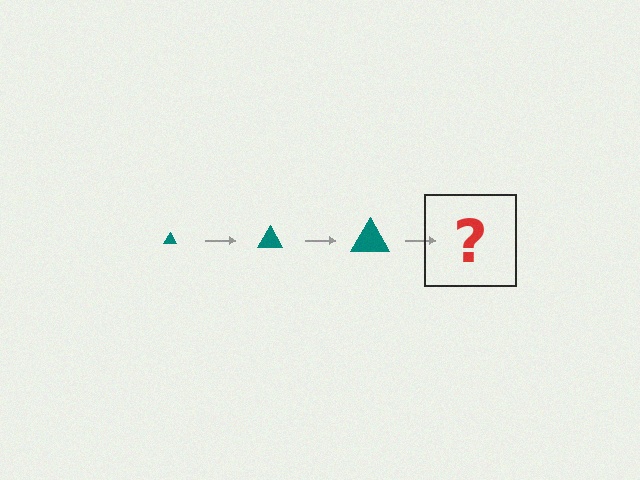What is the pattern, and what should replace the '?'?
The pattern is that the triangle gets progressively larger each step. The '?' should be a teal triangle, larger than the previous one.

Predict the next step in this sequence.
The next step is a teal triangle, larger than the previous one.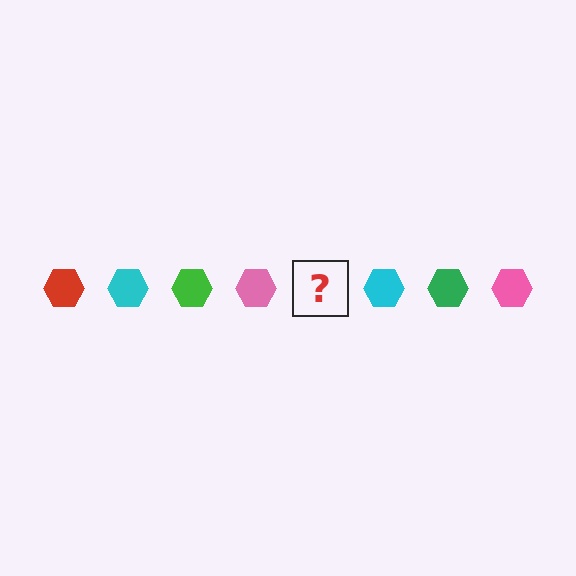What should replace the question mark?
The question mark should be replaced with a red hexagon.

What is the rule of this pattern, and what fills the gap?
The rule is that the pattern cycles through red, cyan, green, pink hexagons. The gap should be filled with a red hexagon.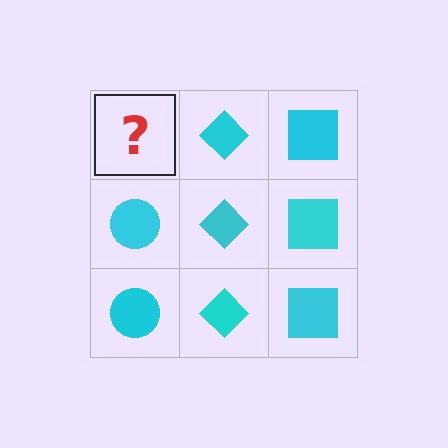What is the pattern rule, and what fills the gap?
The rule is that each column has a consistent shape. The gap should be filled with a cyan circle.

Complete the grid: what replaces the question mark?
The question mark should be replaced with a cyan circle.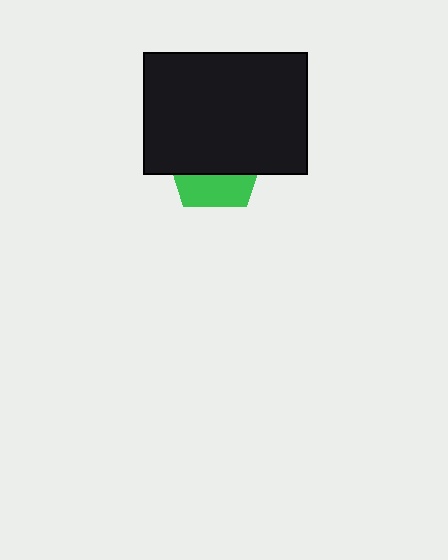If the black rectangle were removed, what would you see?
You would see the complete green pentagon.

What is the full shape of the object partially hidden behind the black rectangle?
The partially hidden object is a green pentagon.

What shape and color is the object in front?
The object in front is a black rectangle.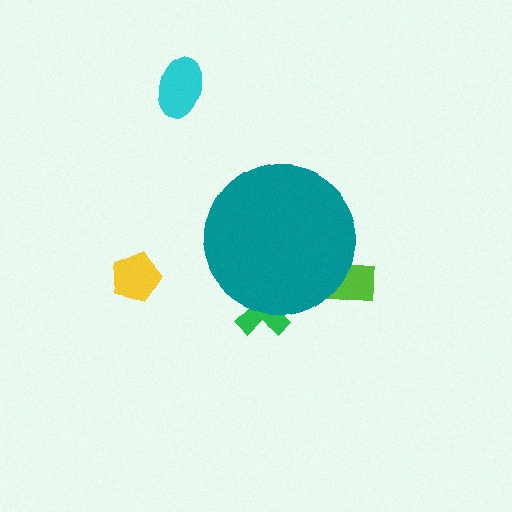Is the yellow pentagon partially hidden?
No, the yellow pentagon is fully visible.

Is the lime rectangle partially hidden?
Yes, the lime rectangle is partially hidden behind the teal circle.